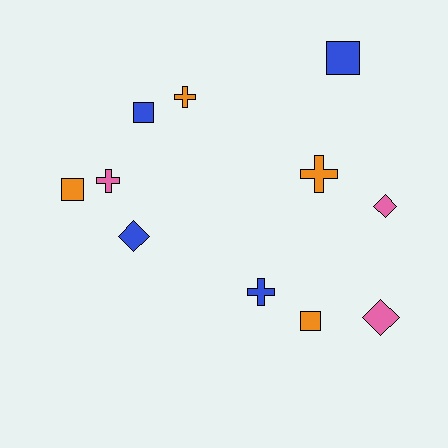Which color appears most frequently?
Blue, with 4 objects.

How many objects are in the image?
There are 11 objects.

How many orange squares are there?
There are 2 orange squares.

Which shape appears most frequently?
Square, with 4 objects.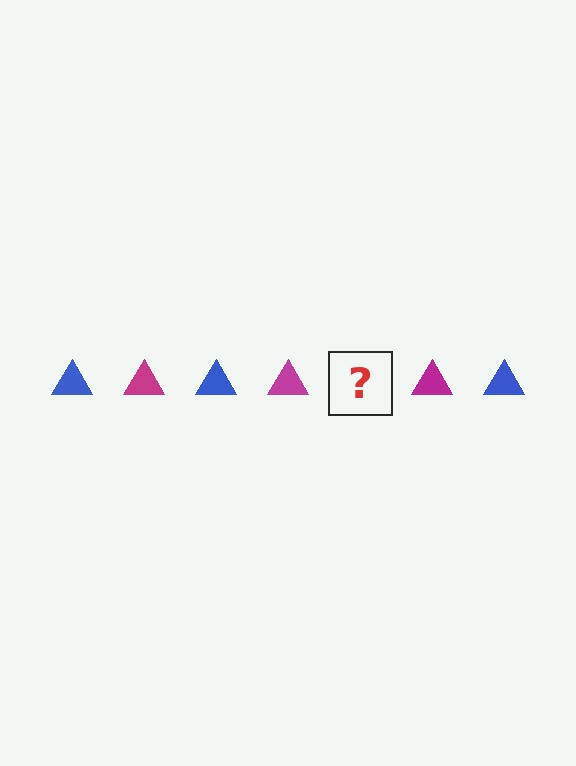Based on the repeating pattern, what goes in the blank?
The blank should be a blue triangle.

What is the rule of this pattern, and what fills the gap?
The rule is that the pattern cycles through blue, magenta triangles. The gap should be filled with a blue triangle.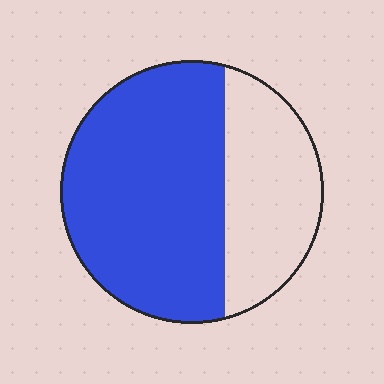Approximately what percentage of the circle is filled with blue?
Approximately 65%.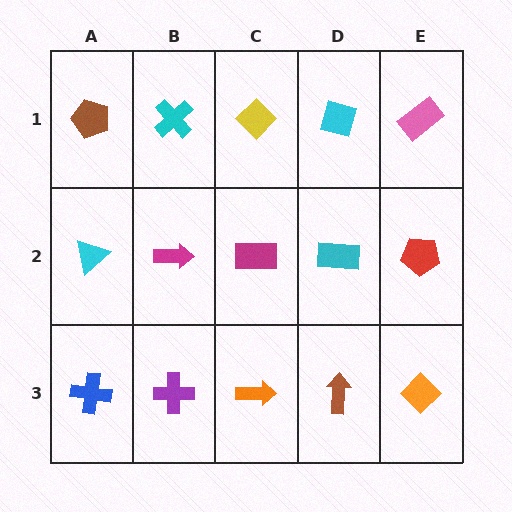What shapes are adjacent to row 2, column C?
A yellow diamond (row 1, column C), an orange arrow (row 3, column C), a magenta arrow (row 2, column B), a cyan rectangle (row 2, column D).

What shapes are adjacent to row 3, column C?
A magenta rectangle (row 2, column C), a purple cross (row 3, column B), a brown arrow (row 3, column D).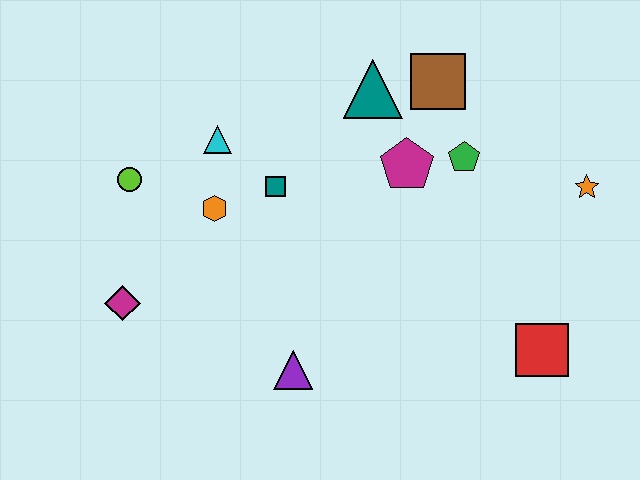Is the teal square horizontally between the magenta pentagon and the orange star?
No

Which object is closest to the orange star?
The green pentagon is closest to the orange star.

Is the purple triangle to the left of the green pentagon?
Yes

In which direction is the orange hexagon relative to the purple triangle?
The orange hexagon is above the purple triangle.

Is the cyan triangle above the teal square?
Yes